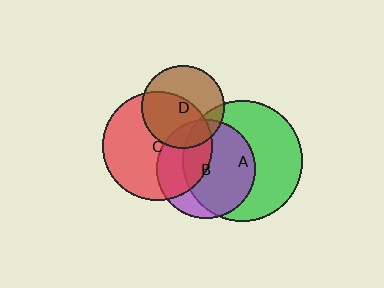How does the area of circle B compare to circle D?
Approximately 1.4 times.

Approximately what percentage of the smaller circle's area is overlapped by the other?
Approximately 15%.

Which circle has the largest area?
Circle A (green).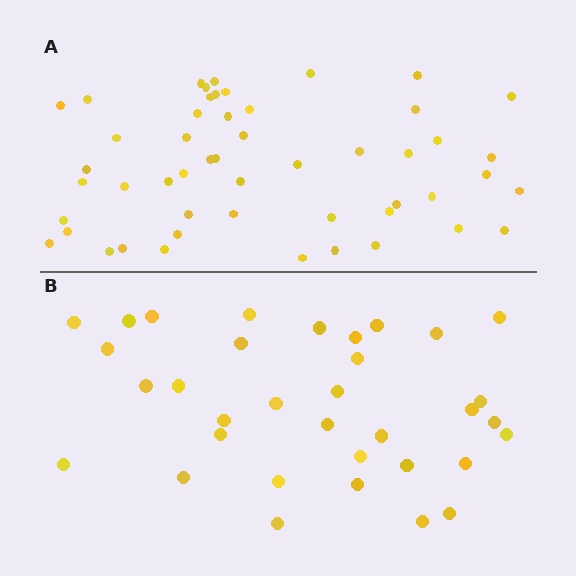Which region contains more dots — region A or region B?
Region A (the top region) has more dots.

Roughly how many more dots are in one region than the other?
Region A has approximately 15 more dots than region B.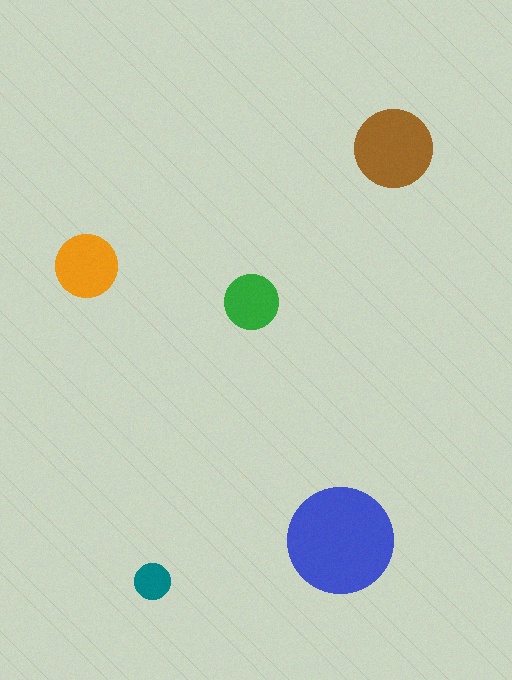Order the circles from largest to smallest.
the blue one, the brown one, the orange one, the green one, the teal one.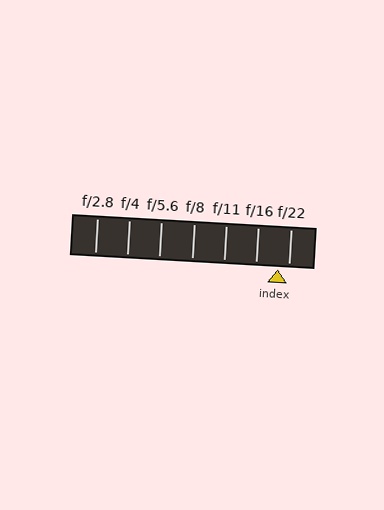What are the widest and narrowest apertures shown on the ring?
The widest aperture shown is f/2.8 and the narrowest is f/22.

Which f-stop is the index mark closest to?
The index mark is closest to f/22.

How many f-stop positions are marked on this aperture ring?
There are 7 f-stop positions marked.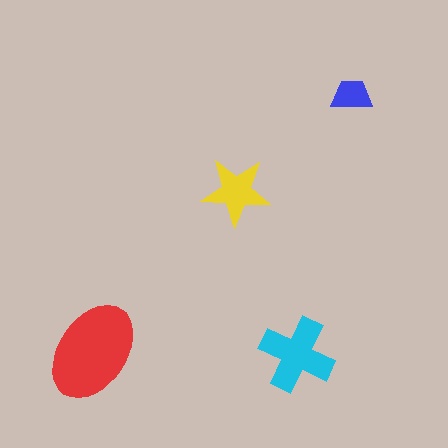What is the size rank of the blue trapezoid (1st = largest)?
4th.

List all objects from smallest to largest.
The blue trapezoid, the yellow star, the cyan cross, the red ellipse.